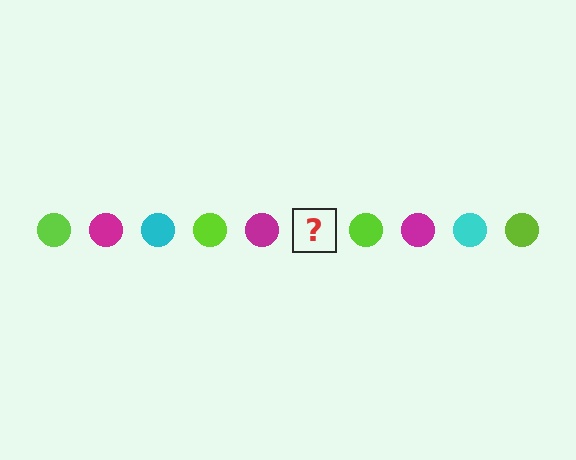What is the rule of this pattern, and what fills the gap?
The rule is that the pattern cycles through lime, magenta, cyan circles. The gap should be filled with a cyan circle.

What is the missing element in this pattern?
The missing element is a cyan circle.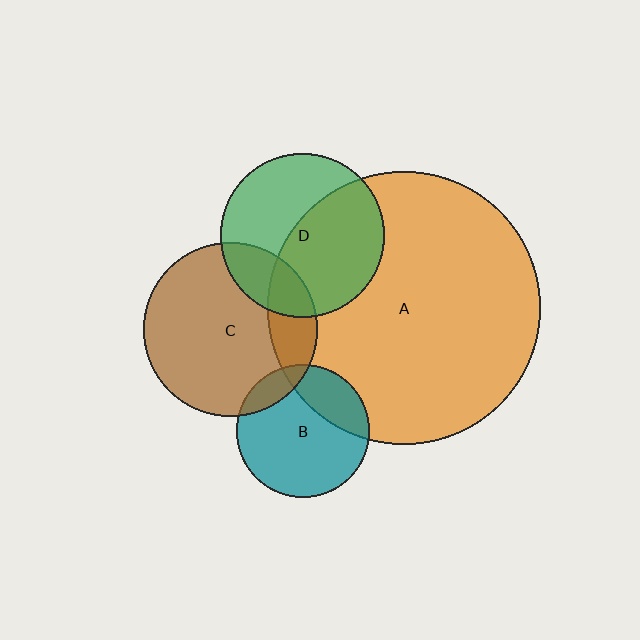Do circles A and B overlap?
Yes.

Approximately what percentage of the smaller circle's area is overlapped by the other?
Approximately 25%.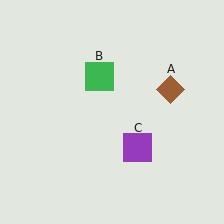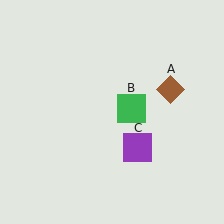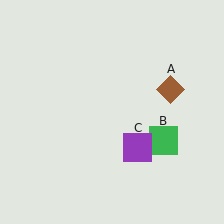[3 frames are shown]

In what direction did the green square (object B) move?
The green square (object B) moved down and to the right.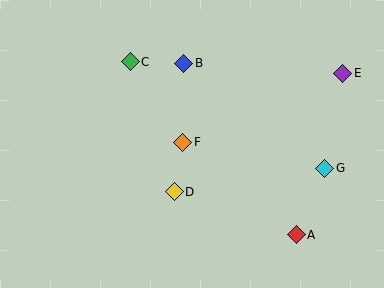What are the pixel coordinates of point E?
Point E is at (343, 73).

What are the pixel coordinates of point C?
Point C is at (130, 62).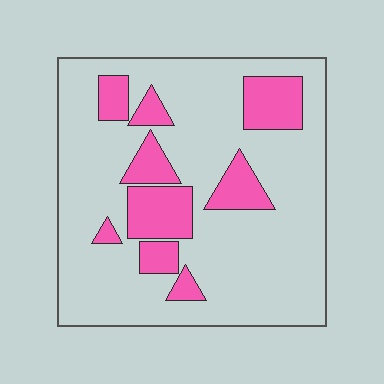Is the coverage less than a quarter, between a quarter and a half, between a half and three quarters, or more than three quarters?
Less than a quarter.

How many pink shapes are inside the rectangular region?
9.